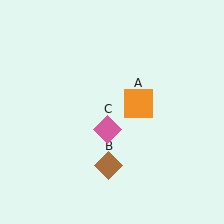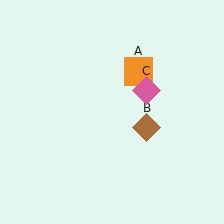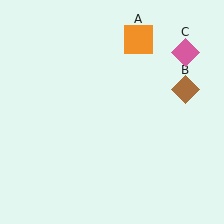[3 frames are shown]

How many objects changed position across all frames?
3 objects changed position: orange square (object A), brown diamond (object B), pink diamond (object C).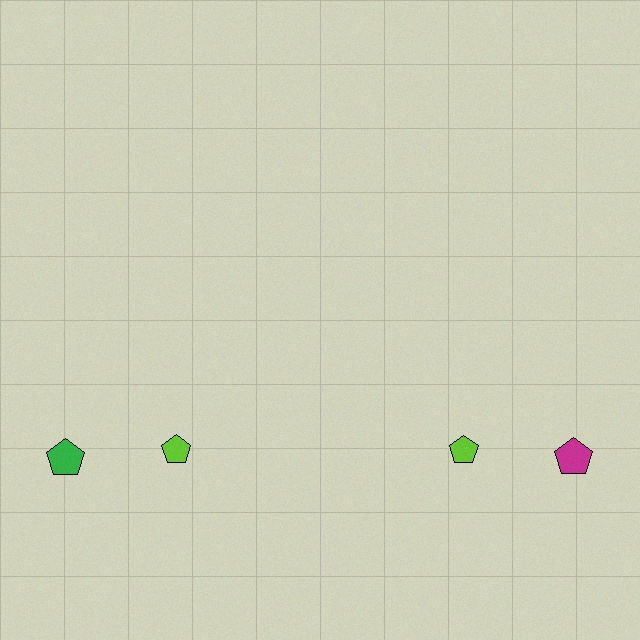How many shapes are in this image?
There are 4 shapes in this image.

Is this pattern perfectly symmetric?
No, the pattern is not perfectly symmetric. The magenta pentagon on the right side breaks the symmetry — its mirror counterpart is green.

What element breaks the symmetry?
The magenta pentagon on the right side breaks the symmetry — its mirror counterpart is green.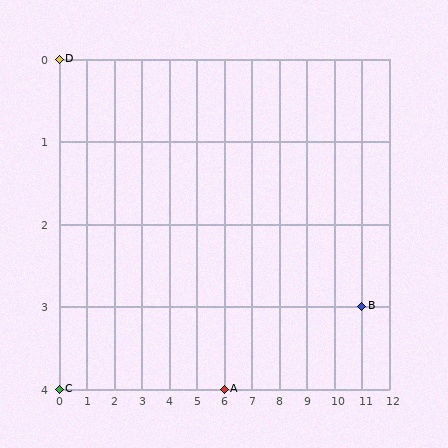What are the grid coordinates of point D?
Point D is at grid coordinates (0, 0).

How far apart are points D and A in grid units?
Points D and A are 6 columns and 4 rows apart (about 7.2 grid units diagonally).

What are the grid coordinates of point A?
Point A is at grid coordinates (6, 4).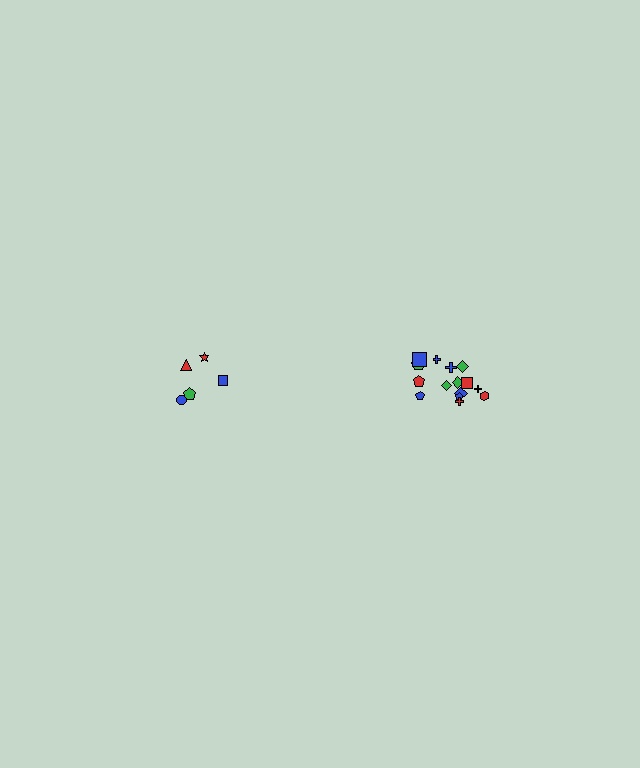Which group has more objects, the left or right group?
The right group.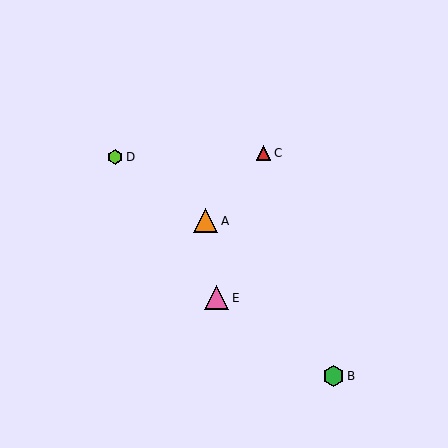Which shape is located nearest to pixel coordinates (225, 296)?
The pink triangle (labeled E) at (217, 298) is nearest to that location.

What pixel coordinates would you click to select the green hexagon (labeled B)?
Click at (333, 376) to select the green hexagon B.